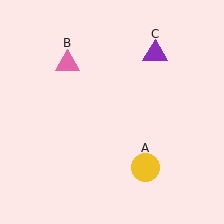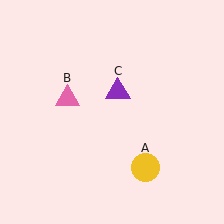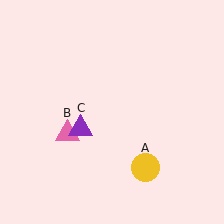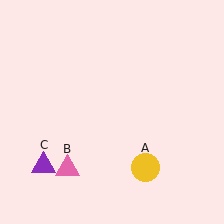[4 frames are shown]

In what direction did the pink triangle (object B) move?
The pink triangle (object B) moved down.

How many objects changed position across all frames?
2 objects changed position: pink triangle (object B), purple triangle (object C).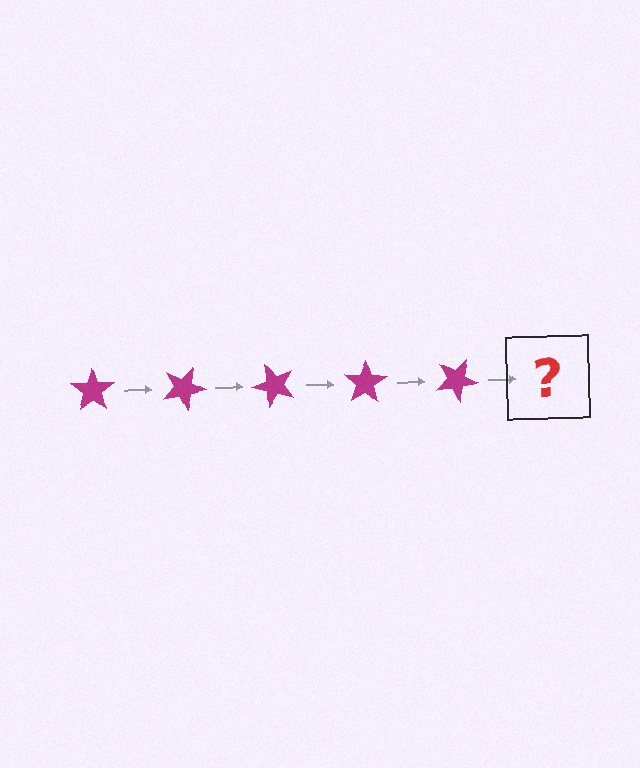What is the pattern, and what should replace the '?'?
The pattern is that the star rotates 25 degrees each step. The '?' should be a magenta star rotated 125 degrees.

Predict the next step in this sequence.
The next step is a magenta star rotated 125 degrees.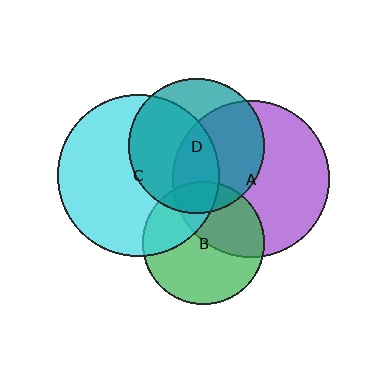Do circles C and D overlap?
Yes.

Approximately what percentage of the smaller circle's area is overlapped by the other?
Approximately 55%.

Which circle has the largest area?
Circle C (cyan).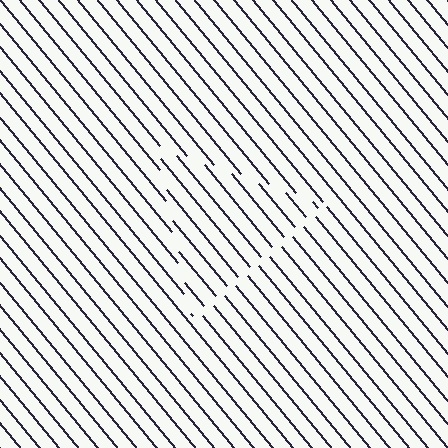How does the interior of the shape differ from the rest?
The interior of the shape contains the same grating, shifted by half a period — the contour is defined by the phase discontinuity where line-ends from the inner and outer gratings abut.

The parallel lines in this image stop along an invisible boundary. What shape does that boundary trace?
An illusory triangle. The interior of the shape contains the same grating, shifted by half a period — the contour is defined by the phase discontinuity where line-ends from the inner and outer gratings abut.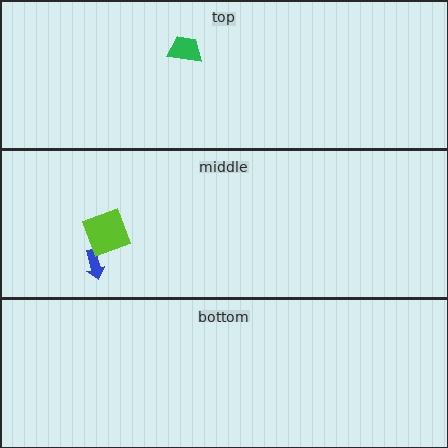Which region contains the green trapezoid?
The top region.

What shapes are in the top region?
The green trapezoid.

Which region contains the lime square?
The middle region.